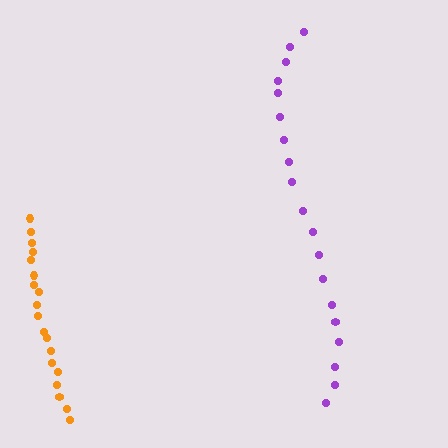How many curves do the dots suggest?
There are 2 distinct paths.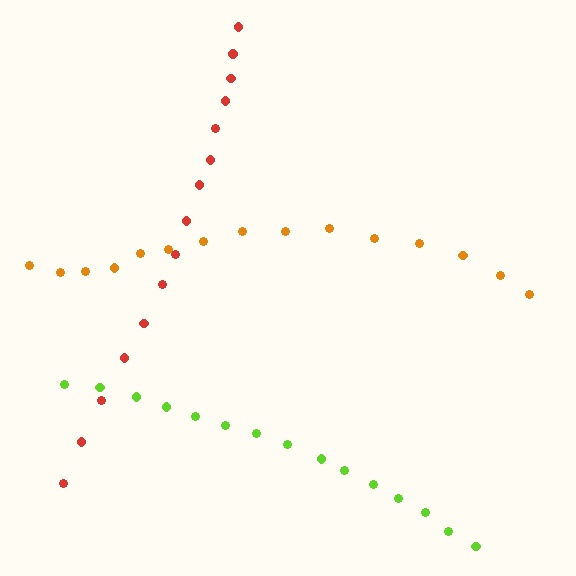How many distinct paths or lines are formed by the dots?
There are 3 distinct paths.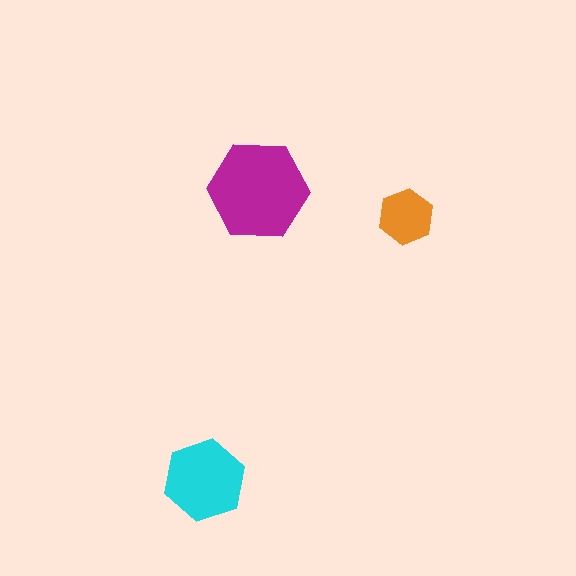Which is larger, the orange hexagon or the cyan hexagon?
The cyan one.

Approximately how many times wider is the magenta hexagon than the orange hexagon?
About 2 times wider.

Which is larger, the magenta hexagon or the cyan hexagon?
The magenta one.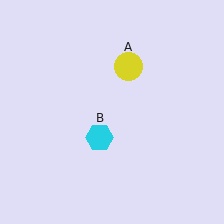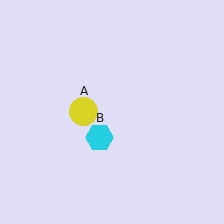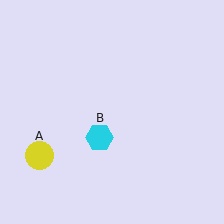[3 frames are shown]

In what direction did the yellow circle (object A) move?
The yellow circle (object A) moved down and to the left.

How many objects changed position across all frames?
1 object changed position: yellow circle (object A).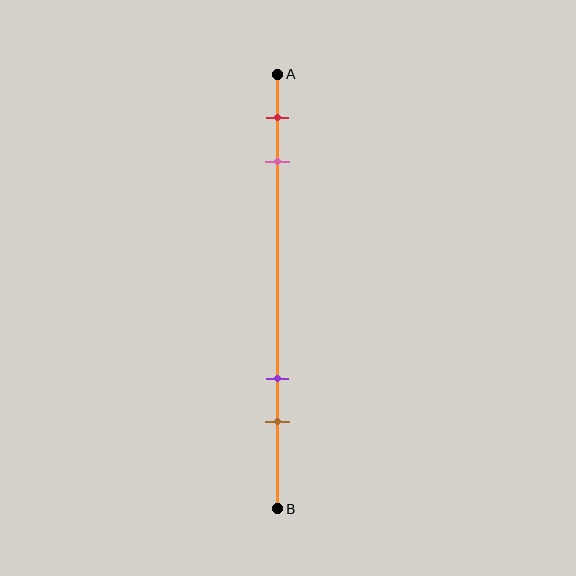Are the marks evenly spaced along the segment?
No, the marks are not evenly spaced.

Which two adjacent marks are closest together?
The red and pink marks are the closest adjacent pair.